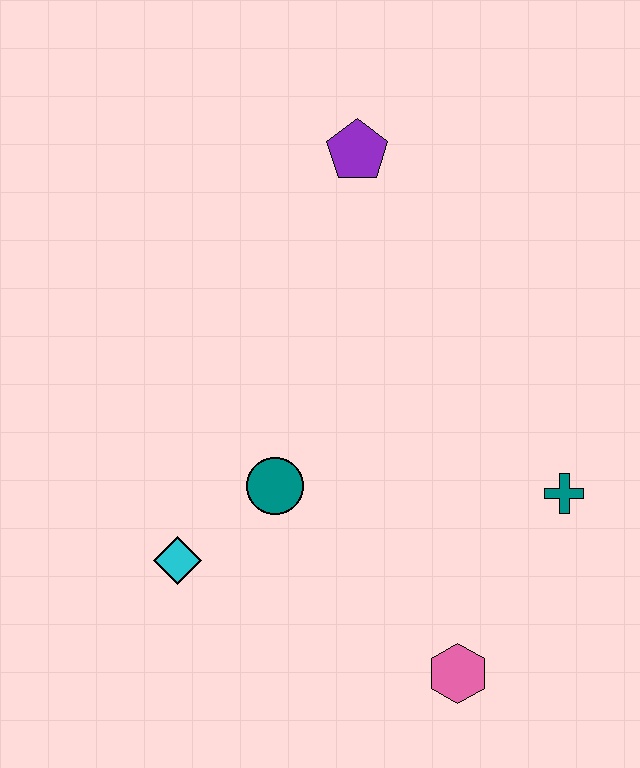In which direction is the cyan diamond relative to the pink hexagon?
The cyan diamond is to the left of the pink hexagon.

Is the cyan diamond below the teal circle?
Yes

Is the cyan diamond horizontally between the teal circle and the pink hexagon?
No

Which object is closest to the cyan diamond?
The teal circle is closest to the cyan diamond.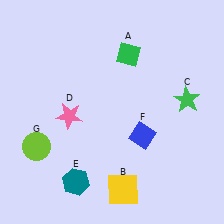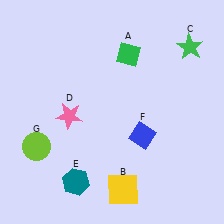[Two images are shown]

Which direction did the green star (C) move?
The green star (C) moved up.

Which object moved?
The green star (C) moved up.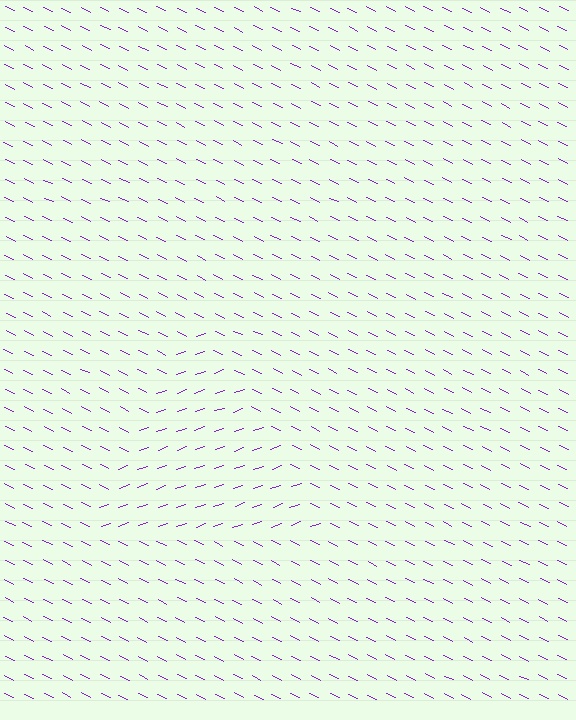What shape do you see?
I see a triangle.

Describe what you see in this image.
The image is filled with small purple line segments. A triangle region in the image has lines oriented differently from the surrounding lines, creating a visible texture boundary.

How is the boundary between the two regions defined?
The boundary is defined purely by a change in line orientation (approximately 45 degrees difference). All lines are the same color and thickness.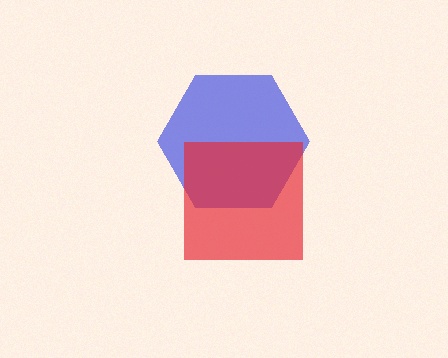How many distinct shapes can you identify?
There are 2 distinct shapes: a blue hexagon, a red square.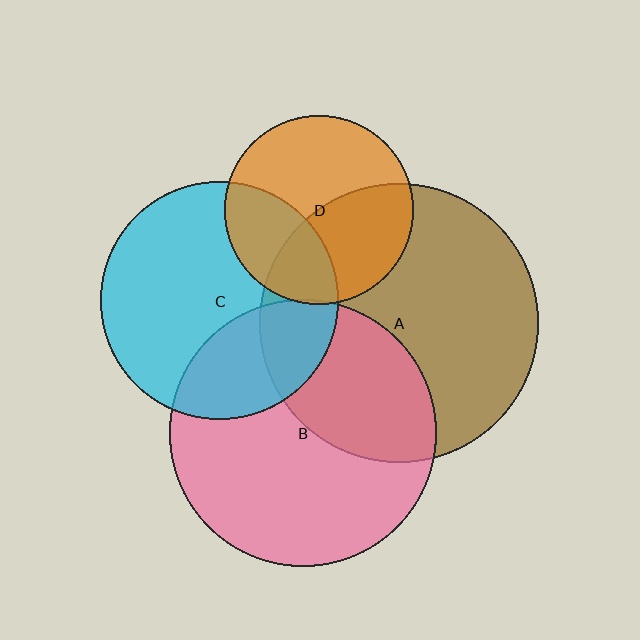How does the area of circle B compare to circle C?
Approximately 1.3 times.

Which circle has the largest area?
Circle A (brown).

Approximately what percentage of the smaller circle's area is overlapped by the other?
Approximately 30%.